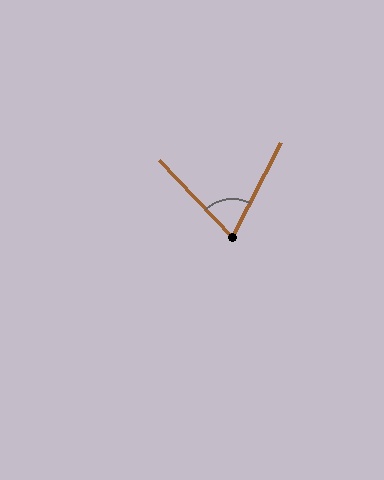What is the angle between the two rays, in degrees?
Approximately 71 degrees.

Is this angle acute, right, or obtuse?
It is acute.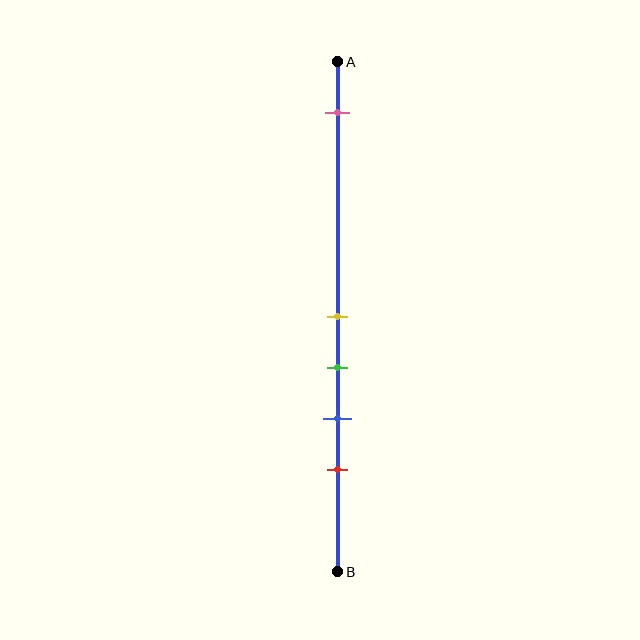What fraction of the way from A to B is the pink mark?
The pink mark is approximately 10% (0.1) of the way from A to B.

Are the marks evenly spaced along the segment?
No, the marks are not evenly spaced.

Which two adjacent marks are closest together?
The yellow and green marks are the closest adjacent pair.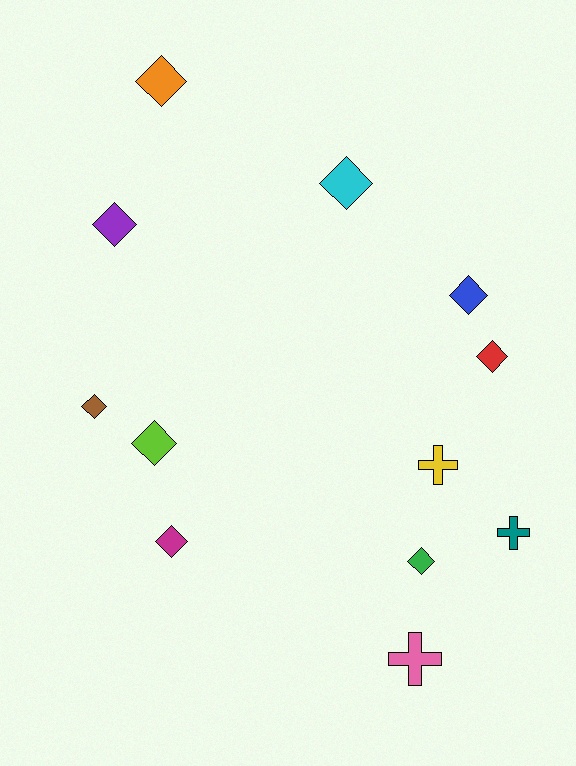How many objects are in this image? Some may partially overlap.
There are 12 objects.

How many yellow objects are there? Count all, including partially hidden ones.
There is 1 yellow object.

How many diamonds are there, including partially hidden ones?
There are 9 diamonds.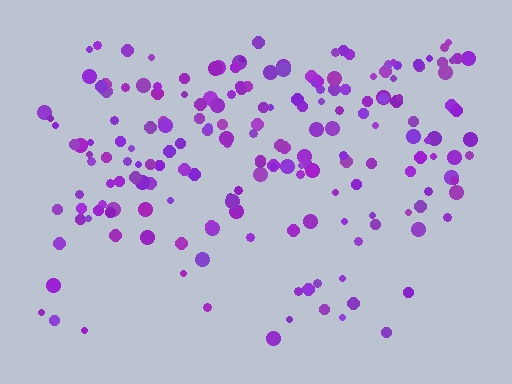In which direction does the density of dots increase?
From bottom to top, with the top side densest.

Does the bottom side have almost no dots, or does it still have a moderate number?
Still a moderate number, just noticeably fewer than the top.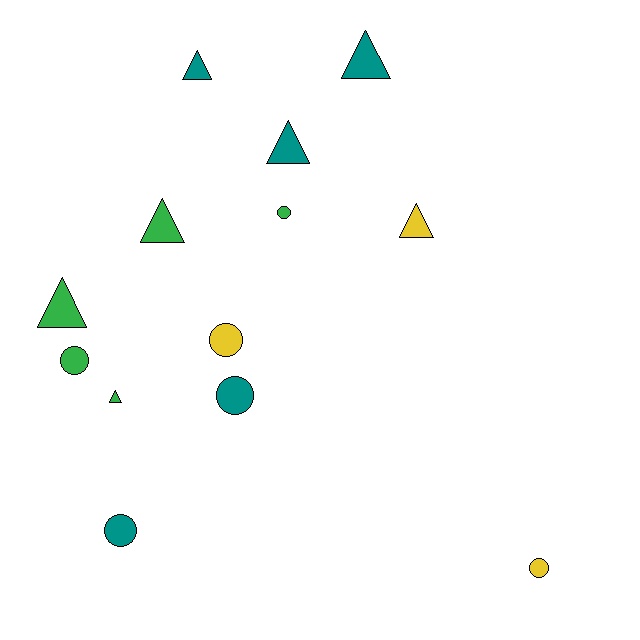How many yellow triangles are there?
There is 1 yellow triangle.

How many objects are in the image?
There are 13 objects.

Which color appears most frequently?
Teal, with 5 objects.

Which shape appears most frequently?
Triangle, with 7 objects.